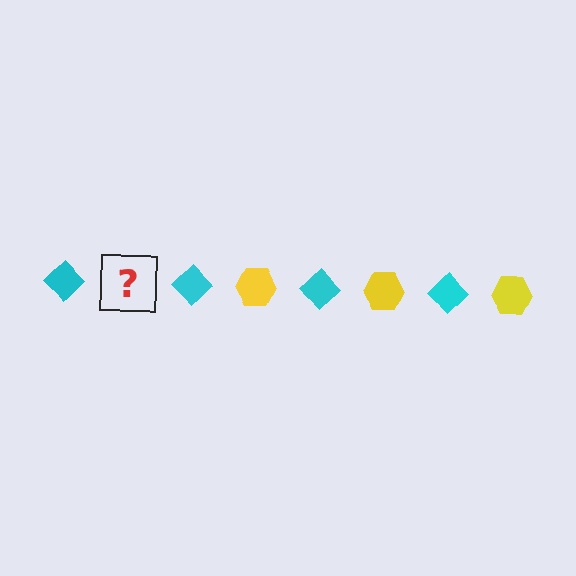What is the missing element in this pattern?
The missing element is a yellow hexagon.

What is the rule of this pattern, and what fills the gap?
The rule is that the pattern alternates between cyan diamond and yellow hexagon. The gap should be filled with a yellow hexagon.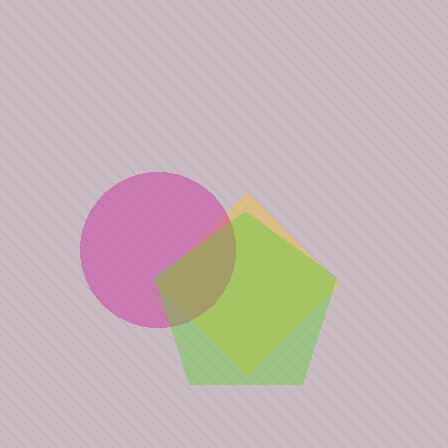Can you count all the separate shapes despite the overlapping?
Yes, there are 3 separate shapes.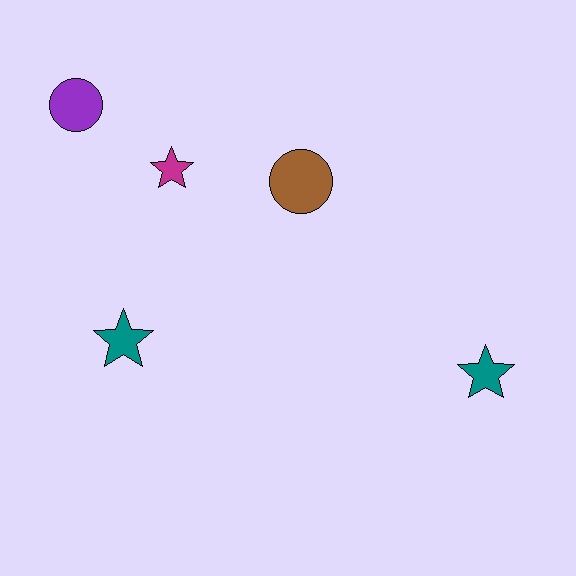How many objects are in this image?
There are 5 objects.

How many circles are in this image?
There are 2 circles.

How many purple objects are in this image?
There is 1 purple object.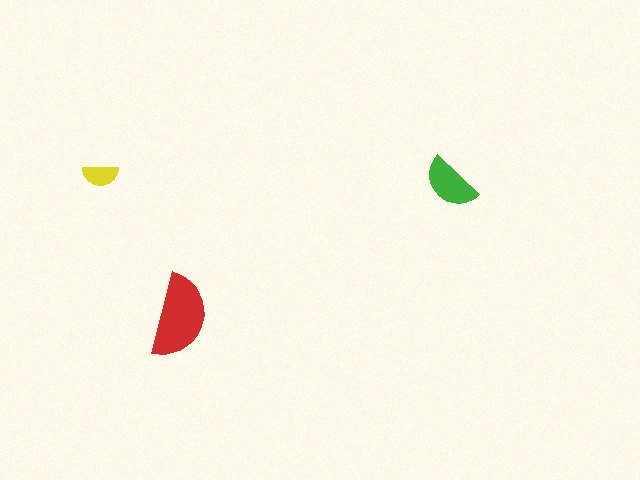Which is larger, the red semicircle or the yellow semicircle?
The red one.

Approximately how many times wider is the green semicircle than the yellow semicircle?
About 1.5 times wider.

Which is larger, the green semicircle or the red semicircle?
The red one.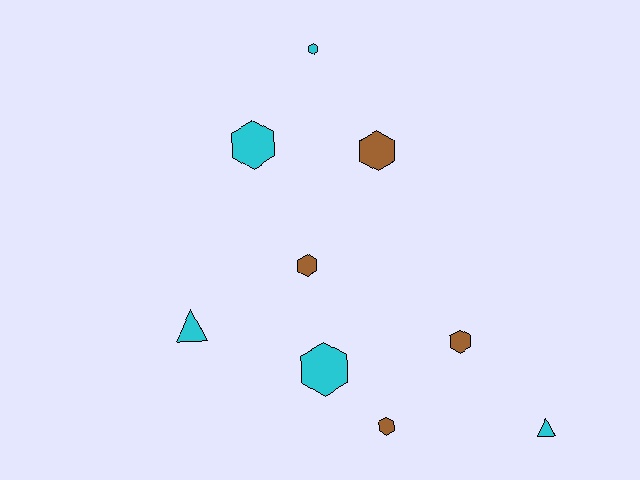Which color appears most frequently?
Cyan, with 5 objects.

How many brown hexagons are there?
There are 4 brown hexagons.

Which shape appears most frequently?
Hexagon, with 7 objects.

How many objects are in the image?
There are 9 objects.